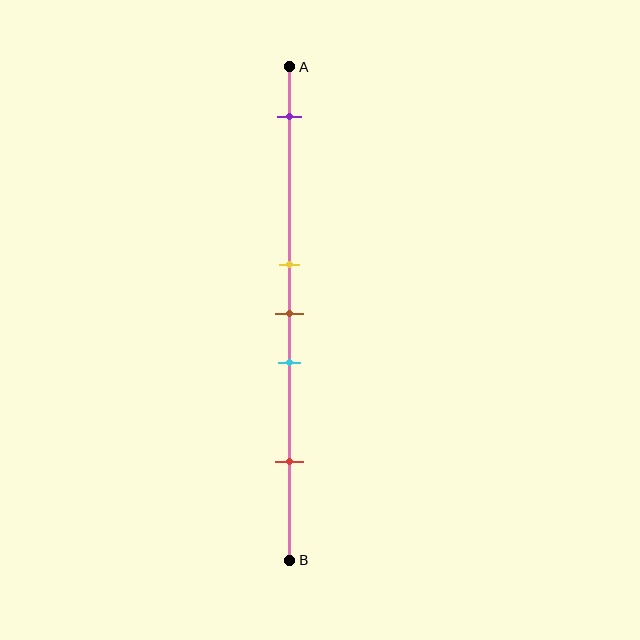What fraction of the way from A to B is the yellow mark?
The yellow mark is approximately 40% (0.4) of the way from A to B.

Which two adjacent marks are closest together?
The yellow and brown marks are the closest adjacent pair.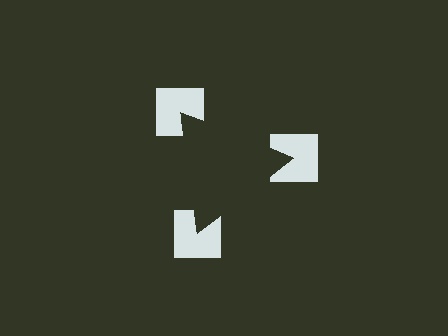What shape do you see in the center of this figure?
An illusory triangle — its edges are inferred from the aligned wedge cuts in the notched squares, not physically drawn.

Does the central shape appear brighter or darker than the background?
It typically appears slightly darker than the background, even though no actual brightness change is drawn.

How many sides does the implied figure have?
3 sides.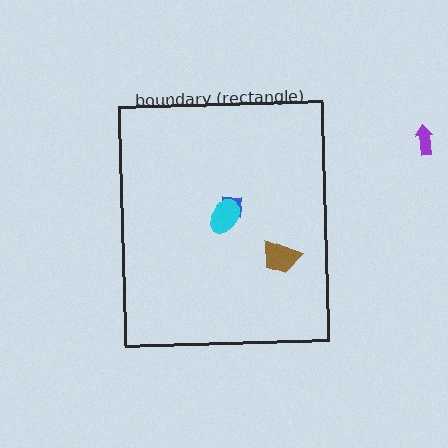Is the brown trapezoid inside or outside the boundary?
Inside.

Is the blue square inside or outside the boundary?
Inside.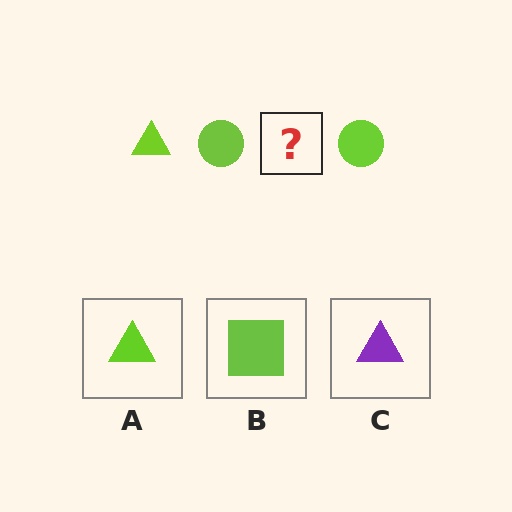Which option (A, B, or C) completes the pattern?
A.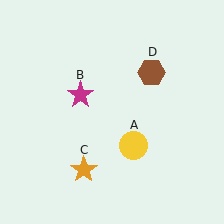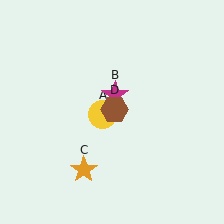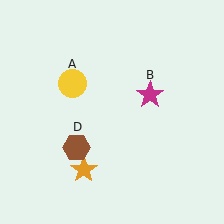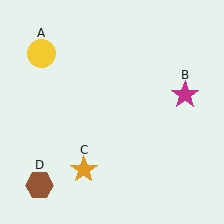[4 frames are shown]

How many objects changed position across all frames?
3 objects changed position: yellow circle (object A), magenta star (object B), brown hexagon (object D).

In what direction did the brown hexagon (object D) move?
The brown hexagon (object D) moved down and to the left.